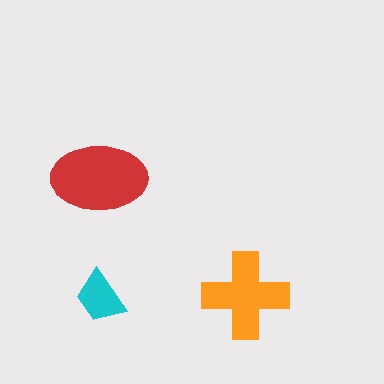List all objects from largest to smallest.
The red ellipse, the orange cross, the cyan trapezoid.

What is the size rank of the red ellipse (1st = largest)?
1st.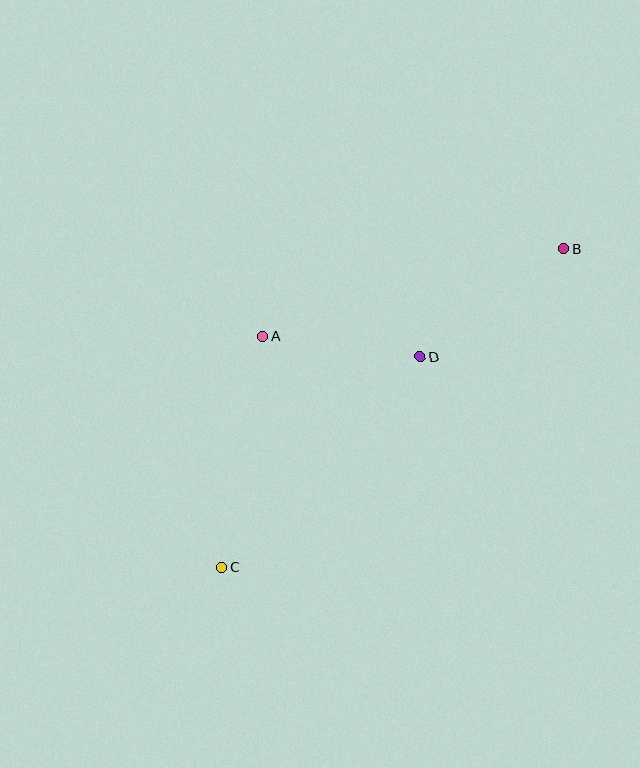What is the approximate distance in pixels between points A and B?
The distance between A and B is approximately 314 pixels.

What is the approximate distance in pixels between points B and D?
The distance between B and D is approximately 180 pixels.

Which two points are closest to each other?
Points A and D are closest to each other.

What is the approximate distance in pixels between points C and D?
The distance between C and D is approximately 289 pixels.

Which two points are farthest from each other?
Points B and C are farthest from each other.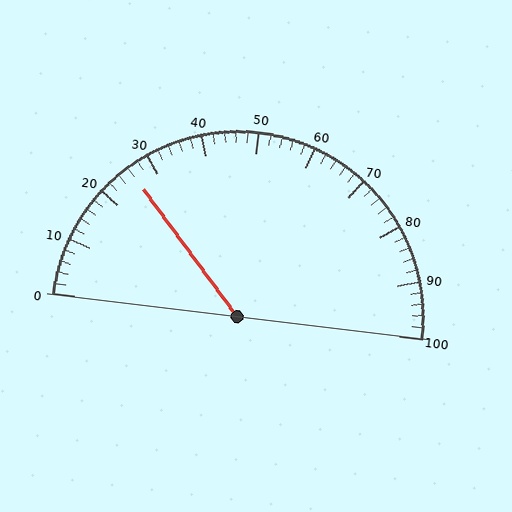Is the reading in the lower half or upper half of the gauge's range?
The reading is in the lower half of the range (0 to 100).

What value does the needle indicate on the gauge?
The needle indicates approximately 26.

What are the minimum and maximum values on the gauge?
The gauge ranges from 0 to 100.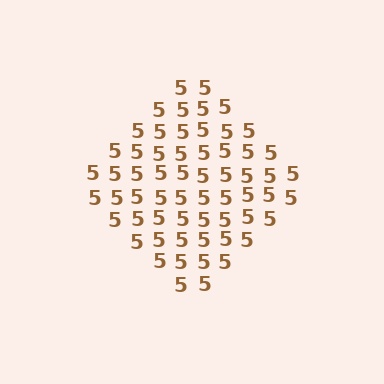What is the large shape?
The large shape is a diamond.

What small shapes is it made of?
It is made of small digit 5's.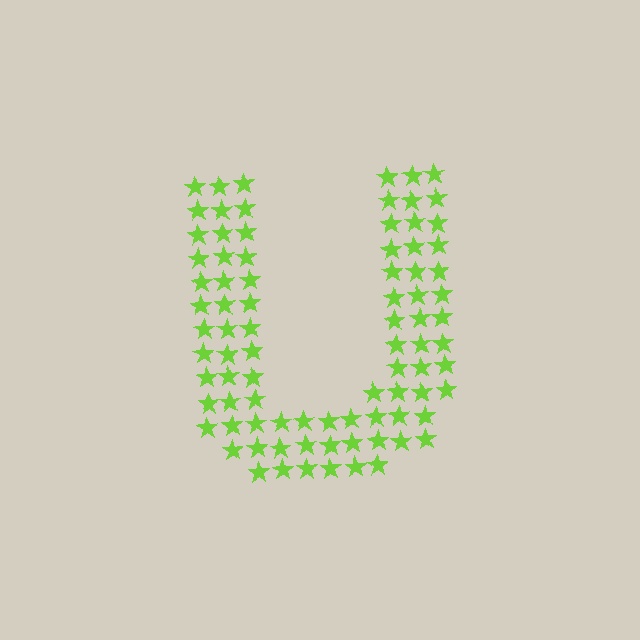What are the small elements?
The small elements are stars.